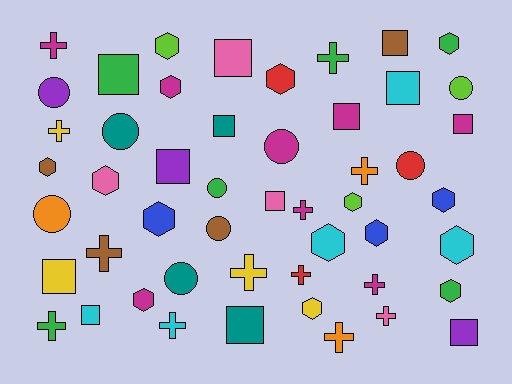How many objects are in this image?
There are 50 objects.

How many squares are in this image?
There are 13 squares.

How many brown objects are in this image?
There are 4 brown objects.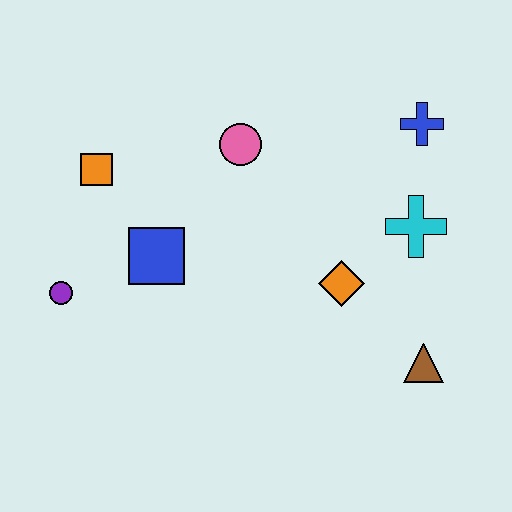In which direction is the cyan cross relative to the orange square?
The cyan cross is to the right of the orange square.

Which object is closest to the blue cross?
The cyan cross is closest to the blue cross.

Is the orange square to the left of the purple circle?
No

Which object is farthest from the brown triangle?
The orange square is farthest from the brown triangle.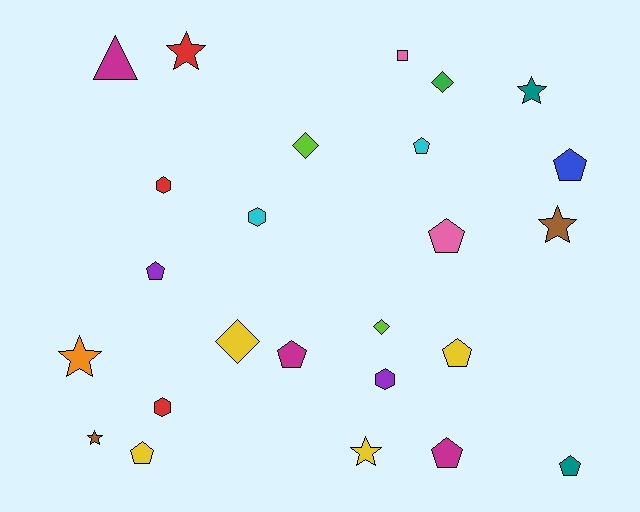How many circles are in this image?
There are no circles.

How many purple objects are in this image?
There are 2 purple objects.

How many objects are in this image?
There are 25 objects.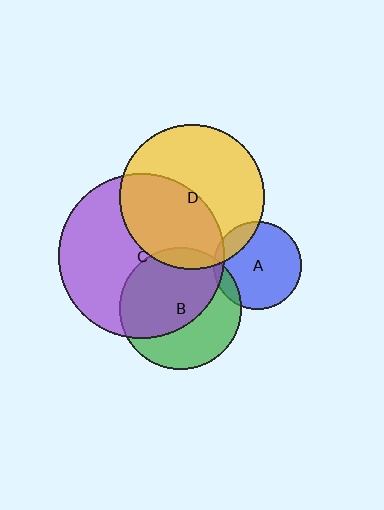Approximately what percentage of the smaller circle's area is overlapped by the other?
Approximately 45%.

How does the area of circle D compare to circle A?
Approximately 2.7 times.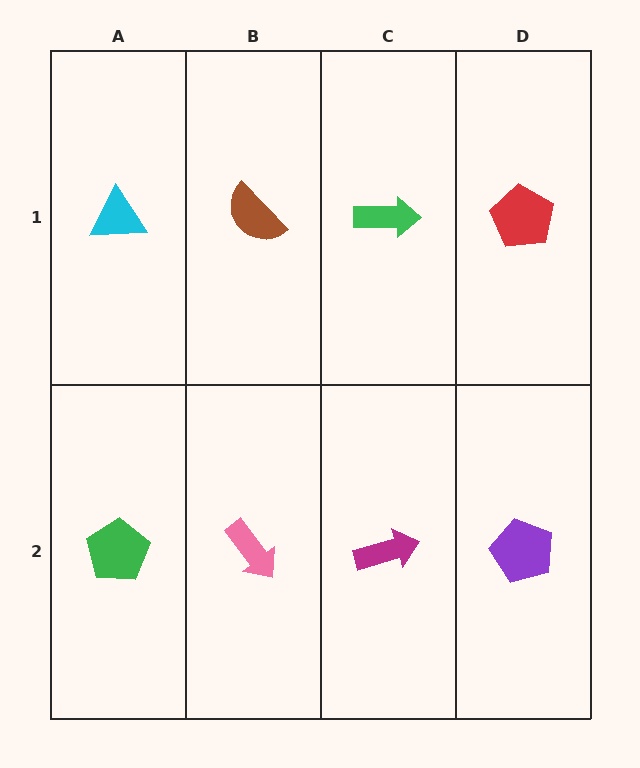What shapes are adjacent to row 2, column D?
A red pentagon (row 1, column D), a magenta arrow (row 2, column C).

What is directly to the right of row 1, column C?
A red pentagon.